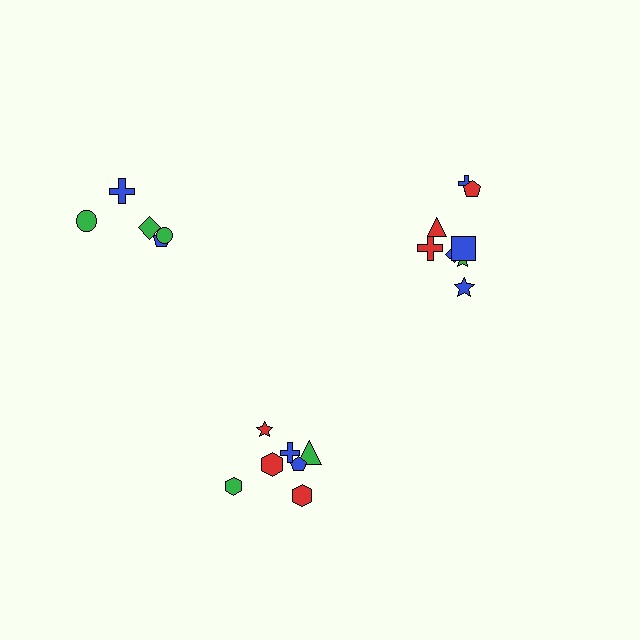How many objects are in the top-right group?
There are 8 objects.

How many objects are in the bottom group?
There are 7 objects.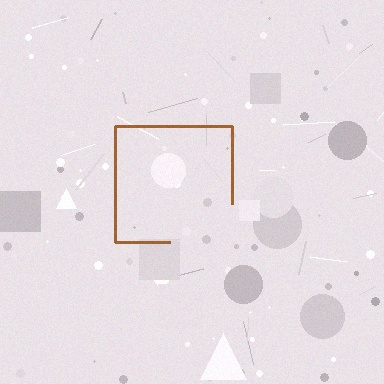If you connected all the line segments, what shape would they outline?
They would outline a square.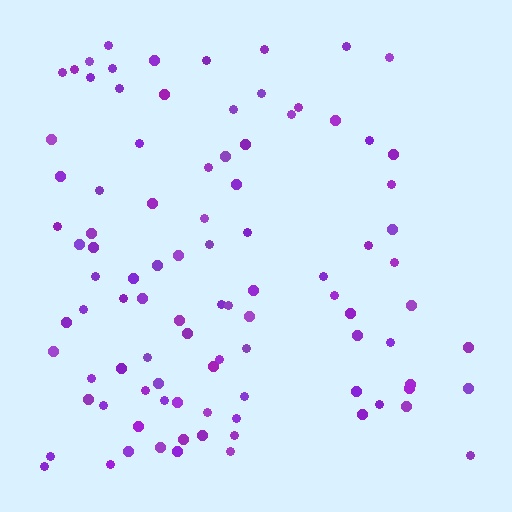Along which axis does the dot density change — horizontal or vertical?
Horizontal.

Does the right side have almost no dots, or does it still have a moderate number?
Still a moderate number, just noticeably fewer than the left.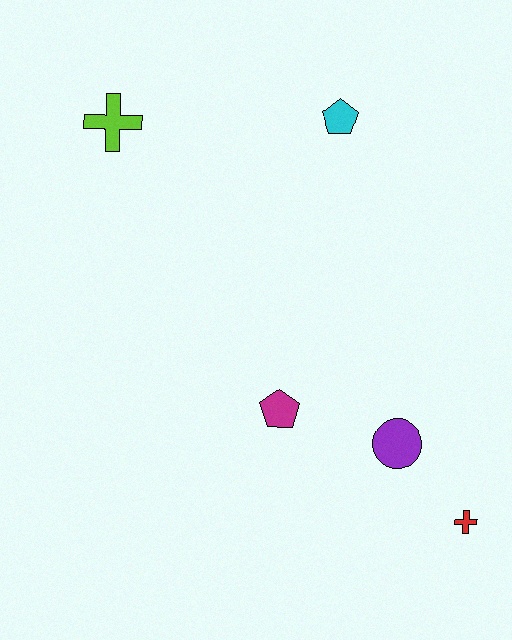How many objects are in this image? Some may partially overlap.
There are 5 objects.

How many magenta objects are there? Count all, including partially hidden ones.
There is 1 magenta object.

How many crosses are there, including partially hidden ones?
There are 2 crosses.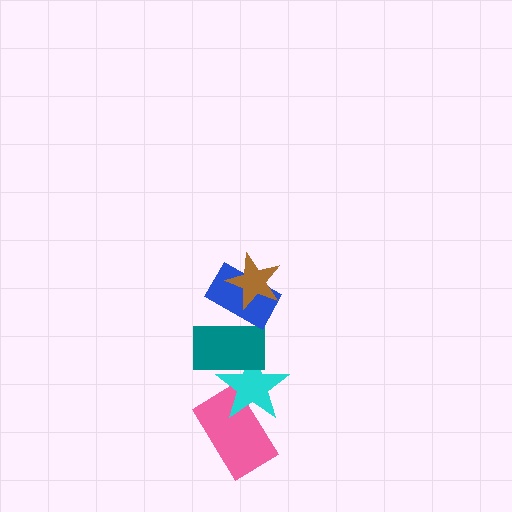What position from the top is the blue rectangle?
The blue rectangle is 2nd from the top.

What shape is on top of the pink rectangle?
The cyan star is on top of the pink rectangle.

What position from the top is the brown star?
The brown star is 1st from the top.